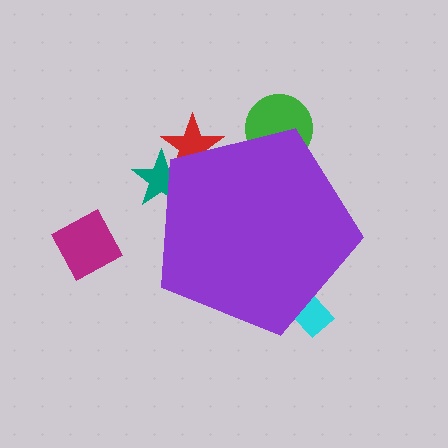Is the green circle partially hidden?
Yes, the green circle is partially hidden behind the purple pentagon.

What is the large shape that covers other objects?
A purple pentagon.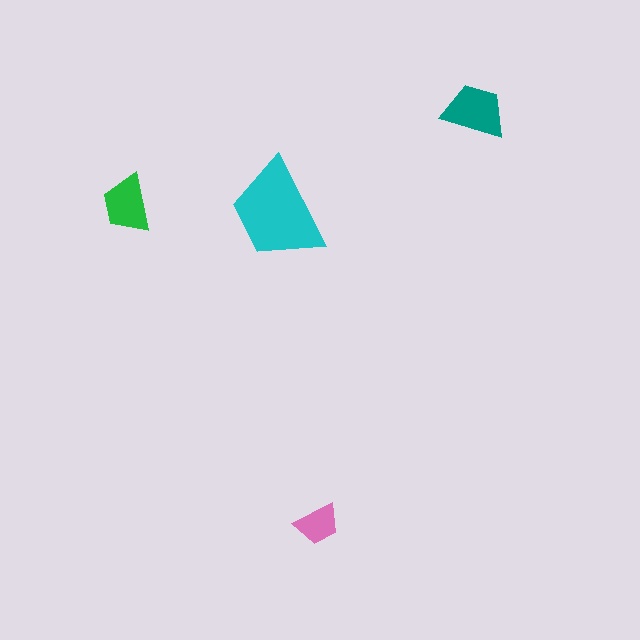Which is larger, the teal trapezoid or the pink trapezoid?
The teal one.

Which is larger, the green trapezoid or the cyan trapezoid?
The cyan one.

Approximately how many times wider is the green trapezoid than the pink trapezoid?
About 1.5 times wider.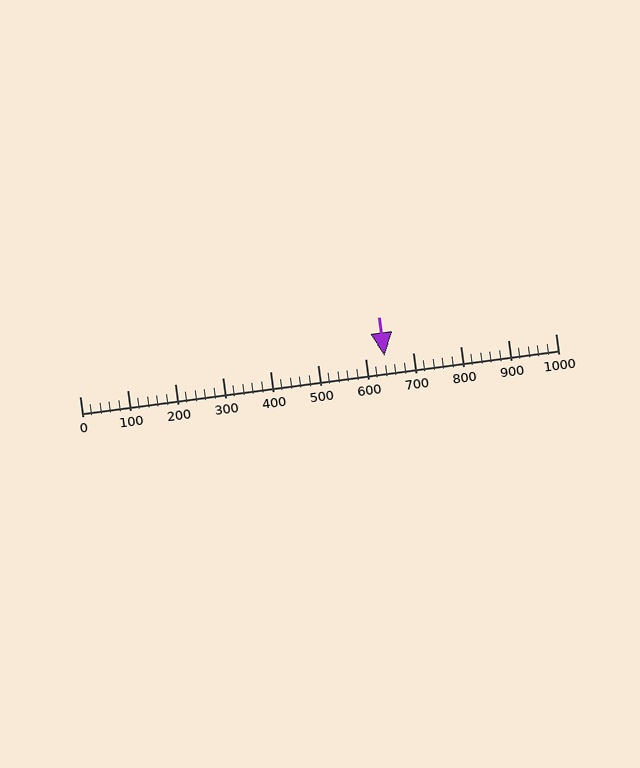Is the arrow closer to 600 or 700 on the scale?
The arrow is closer to 600.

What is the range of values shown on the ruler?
The ruler shows values from 0 to 1000.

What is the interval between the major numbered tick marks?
The major tick marks are spaced 100 units apart.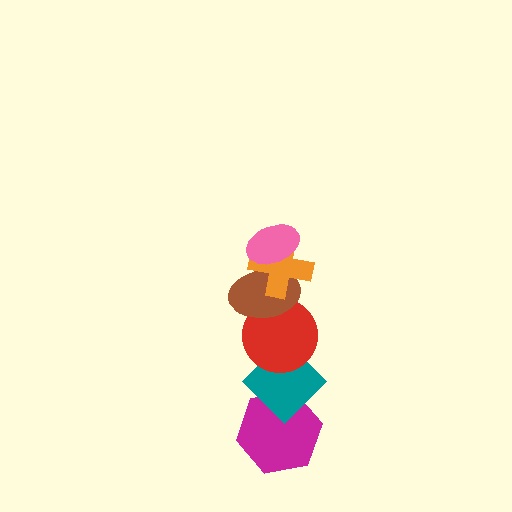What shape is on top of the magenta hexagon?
The teal diamond is on top of the magenta hexagon.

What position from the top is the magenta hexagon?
The magenta hexagon is 6th from the top.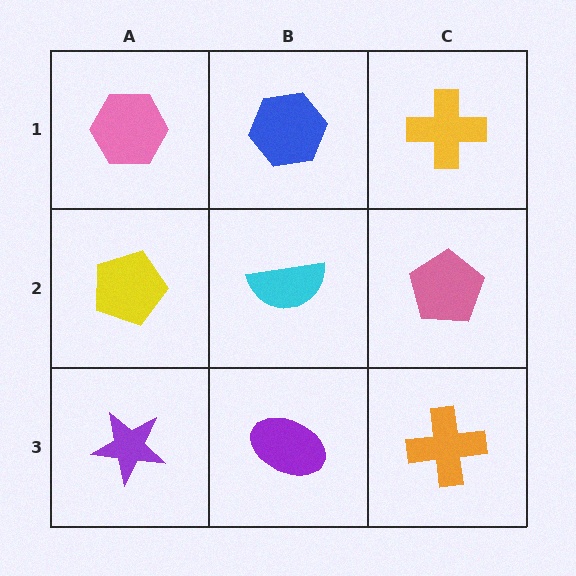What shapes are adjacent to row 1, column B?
A cyan semicircle (row 2, column B), a pink hexagon (row 1, column A), a yellow cross (row 1, column C).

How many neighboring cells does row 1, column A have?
2.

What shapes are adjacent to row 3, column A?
A yellow pentagon (row 2, column A), a purple ellipse (row 3, column B).